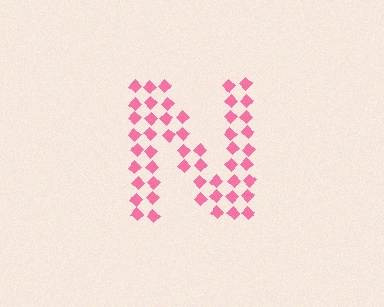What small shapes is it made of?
It is made of small diamonds.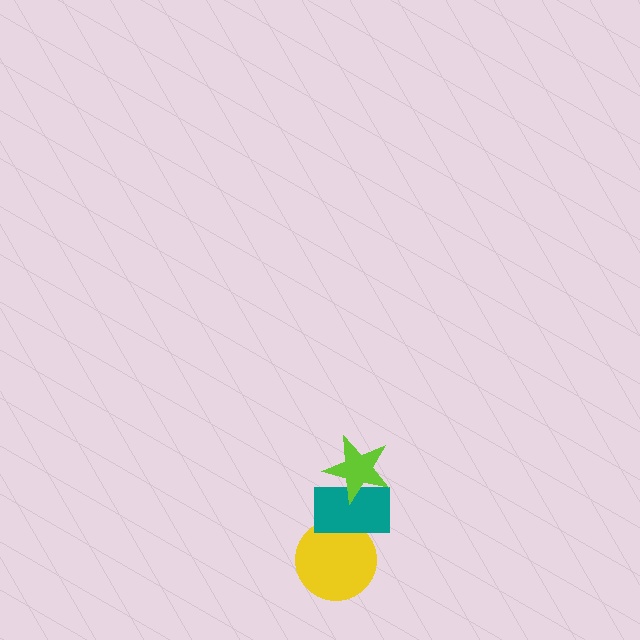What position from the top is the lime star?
The lime star is 1st from the top.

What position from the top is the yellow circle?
The yellow circle is 3rd from the top.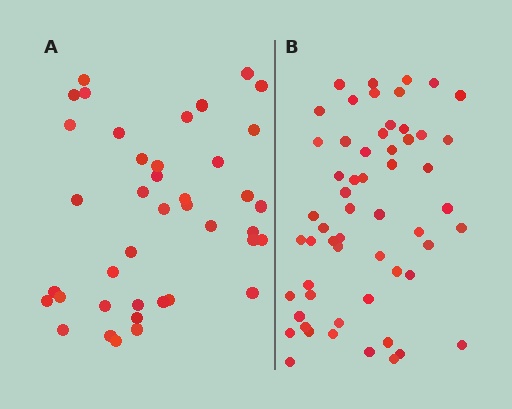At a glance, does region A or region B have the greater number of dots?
Region B (the right region) has more dots.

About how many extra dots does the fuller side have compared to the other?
Region B has approximately 15 more dots than region A.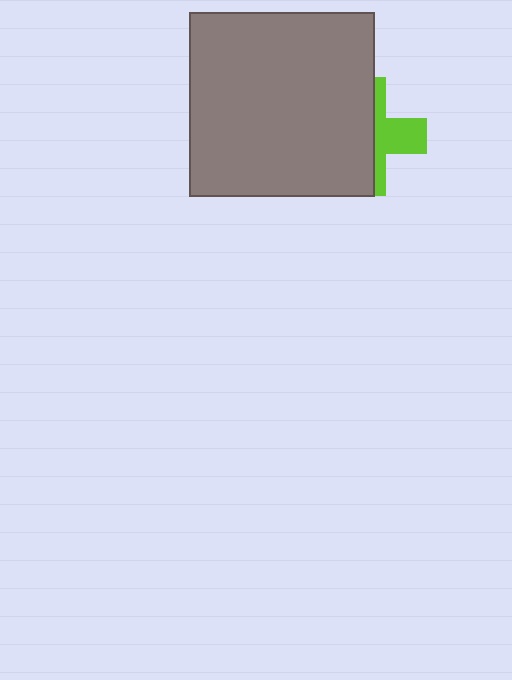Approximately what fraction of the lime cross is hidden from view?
Roughly 63% of the lime cross is hidden behind the gray square.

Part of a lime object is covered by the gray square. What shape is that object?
It is a cross.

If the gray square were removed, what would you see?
You would see the complete lime cross.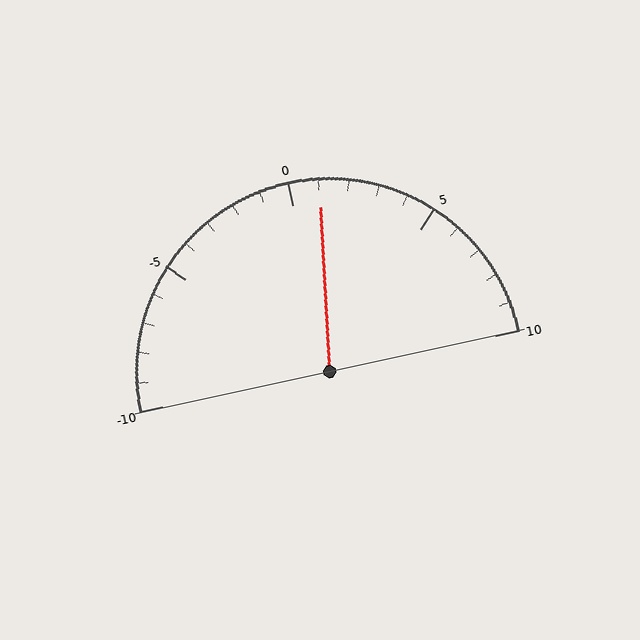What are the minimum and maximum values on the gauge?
The gauge ranges from -10 to 10.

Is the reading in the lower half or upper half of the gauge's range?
The reading is in the upper half of the range (-10 to 10).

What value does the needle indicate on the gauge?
The needle indicates approximately 1.